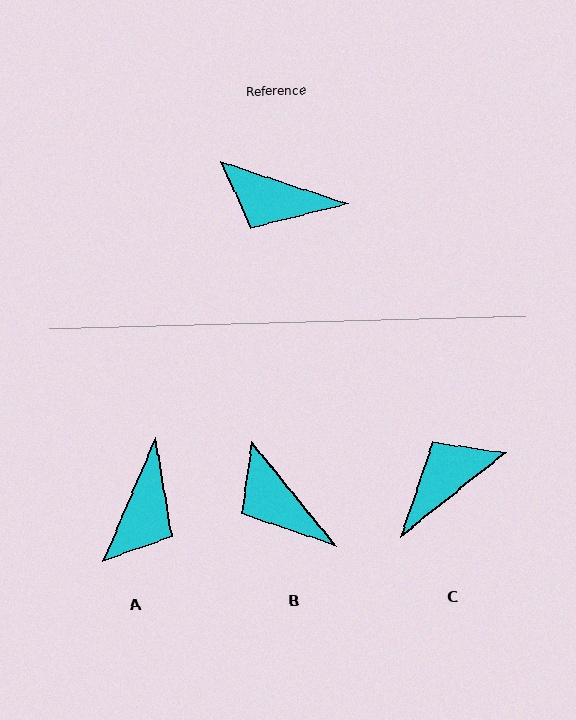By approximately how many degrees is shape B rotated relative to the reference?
Approximately 33 degrees clockwise.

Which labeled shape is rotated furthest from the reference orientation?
C, about 123 degrees away.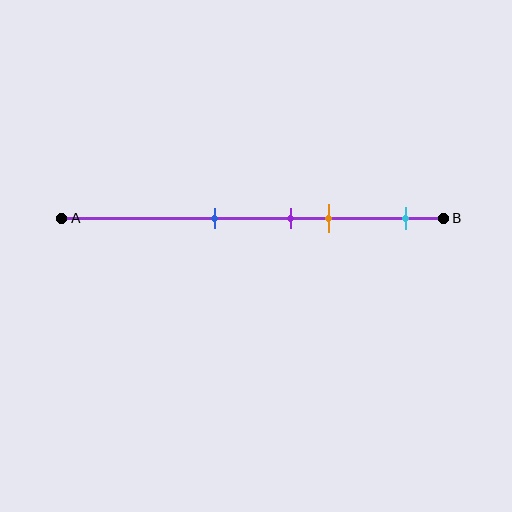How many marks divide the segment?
There are 4 marks dividing the segment.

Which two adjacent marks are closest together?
The purple and orange marks are the closest adjacent pair.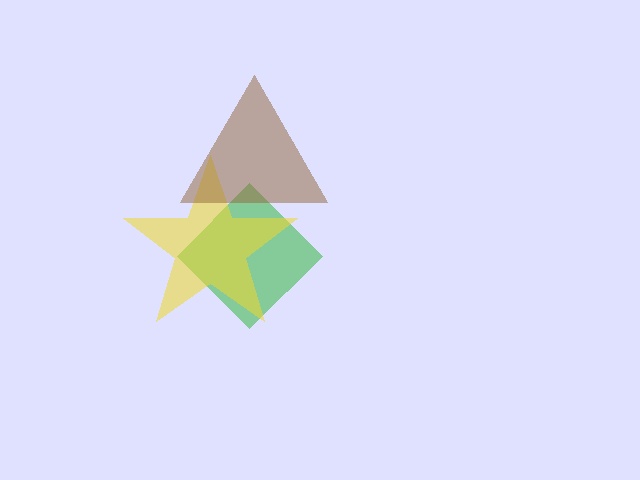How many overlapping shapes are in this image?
There are 3 overlapping shapes in the image.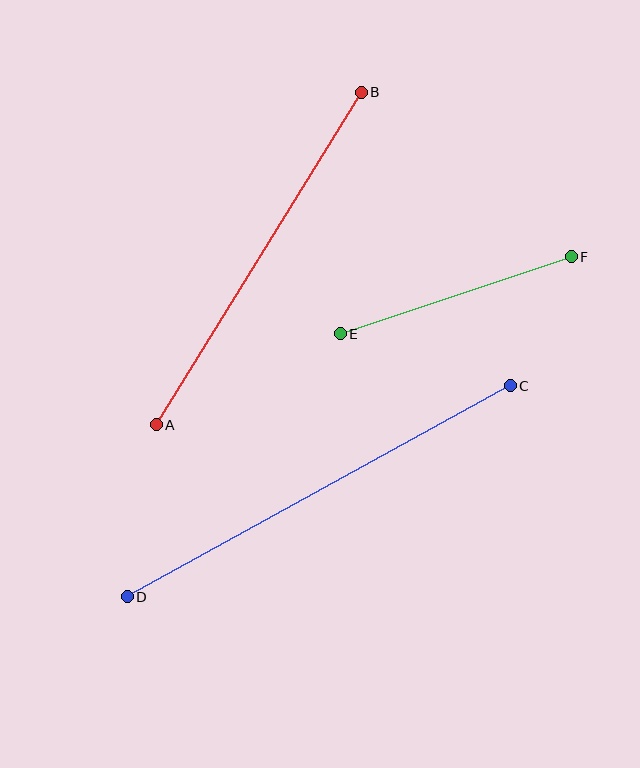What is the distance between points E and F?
The distance is approximately 243 pixels.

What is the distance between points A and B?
The distance is approximately 391 pixels.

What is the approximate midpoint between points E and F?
The midpoint is at approximately (456, 295) pixels.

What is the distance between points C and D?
The distance is approximately 437 pixels.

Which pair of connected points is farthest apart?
Points C and D are farthest apart.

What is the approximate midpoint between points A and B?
The midpoint is at approximately (259, 258) pixels.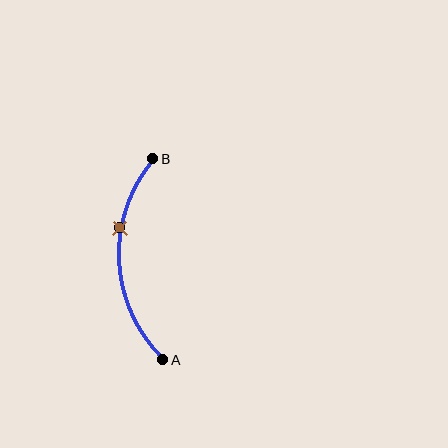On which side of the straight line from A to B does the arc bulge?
The arc bulges to the left of the straight line connecting A and B.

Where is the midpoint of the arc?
The arc midpoint is the point on the curve farthest from the straight line joining A and B. It sits to the left of that line.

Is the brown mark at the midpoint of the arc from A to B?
No. The brown mark lies on the arc but is closer to endpoint B. The arc midpoint would be at the point on the curve equidistant along the arc from both A and B.